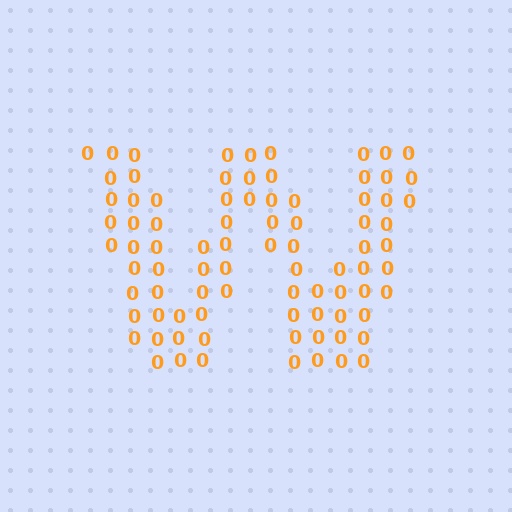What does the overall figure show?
The overall figure shows the letter W.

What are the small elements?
The small elements are digit 0's.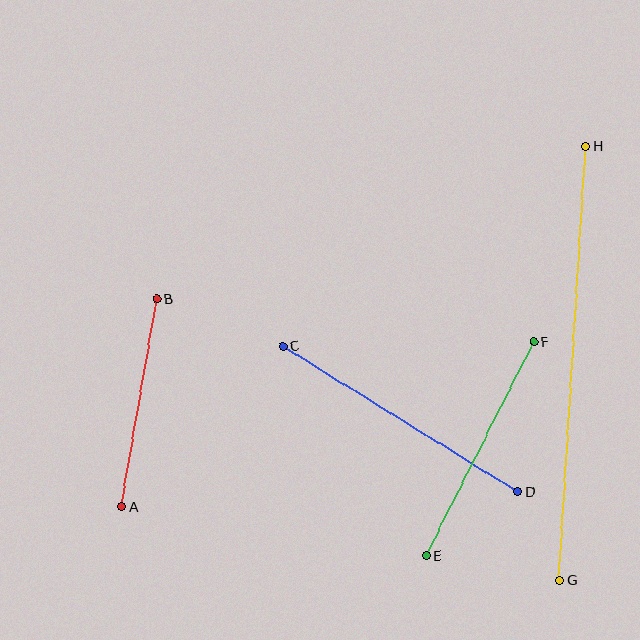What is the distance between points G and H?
The distance is approximately 435 pixels.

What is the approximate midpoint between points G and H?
The midpoint is at approximately (573, 363) pixels.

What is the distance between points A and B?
The distance is approximately 211 pixels.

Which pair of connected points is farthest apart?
Points G and H are farthest apart.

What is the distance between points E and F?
The distance is approximately 239 pixels.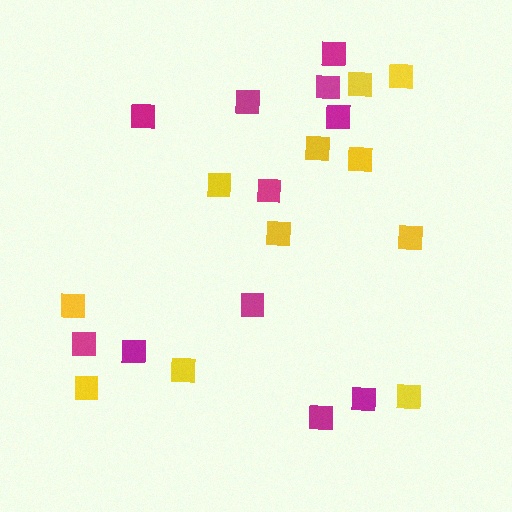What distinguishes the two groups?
There are 2 groups: one group of yellow squares (11) and one group of magenta squares (11).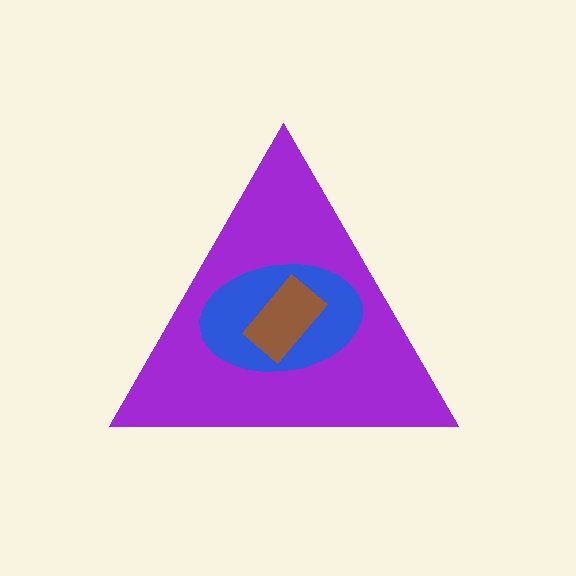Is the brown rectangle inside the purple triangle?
Yes.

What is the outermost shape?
The purple triangle.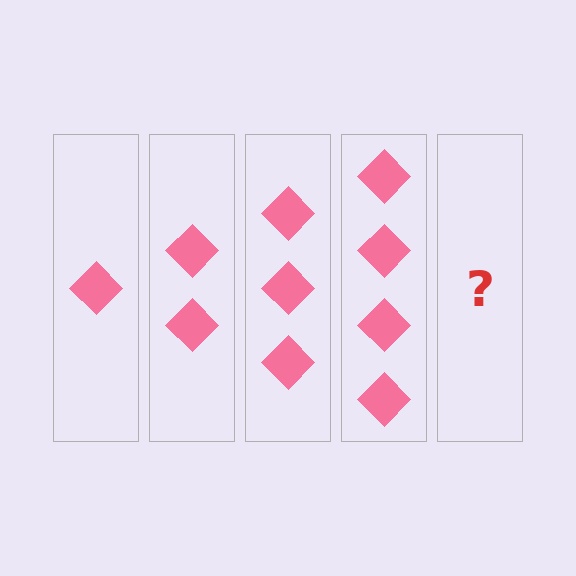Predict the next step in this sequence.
The next step is 5 diamonds.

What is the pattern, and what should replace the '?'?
The pattern is that each step adds one more diamond. The '?' should be 5 diamonds.